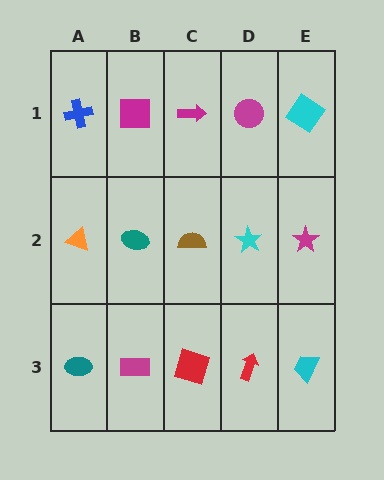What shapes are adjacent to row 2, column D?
A magenta circle (row 1, column D), a red arrow (row 3, column D), a brown semicircle (row 2, column C), a magenta star (row 2, column E).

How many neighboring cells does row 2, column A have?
3.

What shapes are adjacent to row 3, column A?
An orange triangle (row 2, column A), a magenta rectangle (row 3, column B).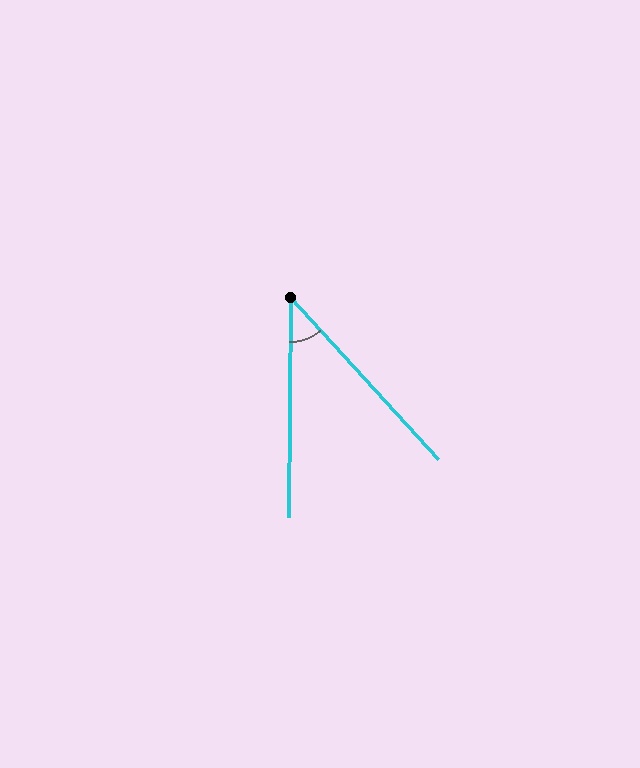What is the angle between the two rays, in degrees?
Approximately 43 degrees.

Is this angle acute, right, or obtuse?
It is acute.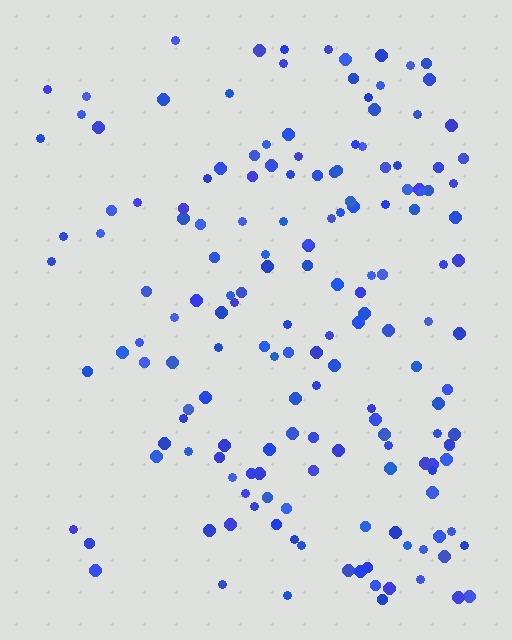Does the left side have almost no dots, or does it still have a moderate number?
Still a moderate number, just noticeably fewer than the right.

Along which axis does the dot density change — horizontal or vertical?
Horizontal.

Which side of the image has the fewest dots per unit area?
The left.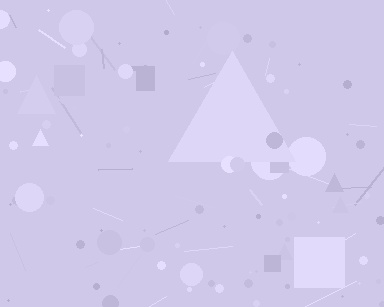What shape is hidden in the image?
A triangle is hidden in the image.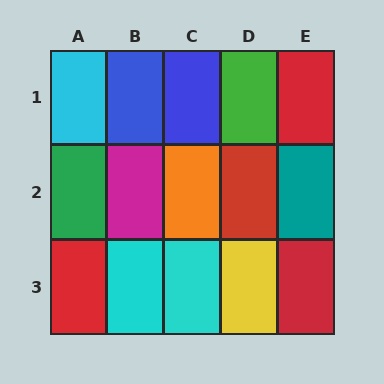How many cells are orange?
1 cell is orange.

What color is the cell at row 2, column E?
Teal.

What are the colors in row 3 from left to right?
Red, cyan, cyan, yellow, red.